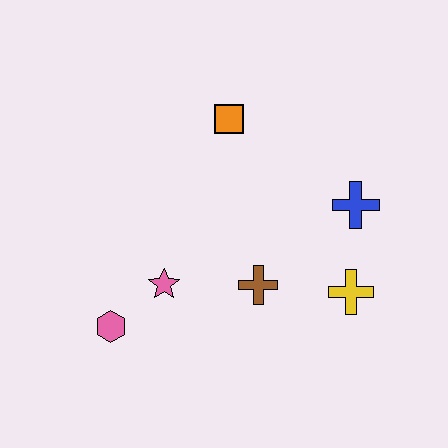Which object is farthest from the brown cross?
The orange square is farthest from the brown cross.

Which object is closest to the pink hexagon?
The pink star is closest to the pink hexagon.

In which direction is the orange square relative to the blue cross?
The orange square is to the left of the blue cross.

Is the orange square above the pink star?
Yes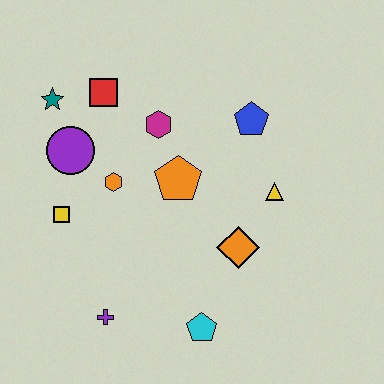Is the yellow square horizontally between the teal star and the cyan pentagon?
Yes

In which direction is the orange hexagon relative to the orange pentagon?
The orange hexagon is to the left of the orange pentagon.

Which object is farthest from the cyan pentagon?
The teal star is farthest from the cyan pentagon.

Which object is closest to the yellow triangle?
The orange diamond is closest to the yellow triangle.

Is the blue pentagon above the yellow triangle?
Yes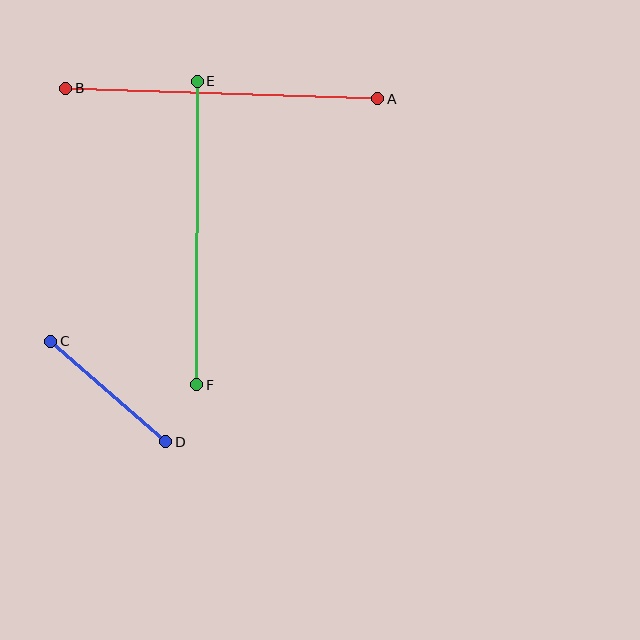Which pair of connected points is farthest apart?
Points A and B are farthest apart.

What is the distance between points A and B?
The distance is approximately 313 pixels.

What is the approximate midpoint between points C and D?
The midpoint is at approximately (108, 391) pixels.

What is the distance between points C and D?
The distance is approximately 153 pixels.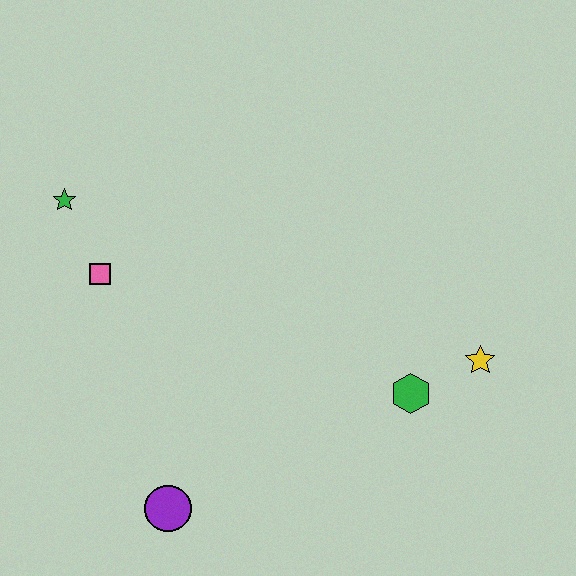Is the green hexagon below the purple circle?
No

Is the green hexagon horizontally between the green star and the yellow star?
Yes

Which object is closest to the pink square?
The green star is closest to the pink square.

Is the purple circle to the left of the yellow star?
Yes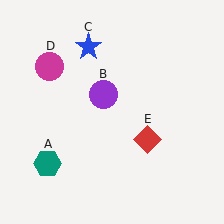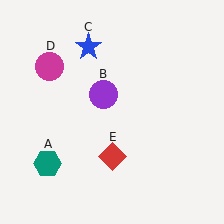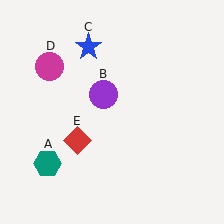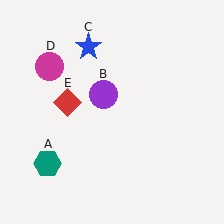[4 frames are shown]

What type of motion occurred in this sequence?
The red diamond (object E) rotated clockwise around the center of the scene.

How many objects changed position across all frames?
1 object changed position: red diamond (object E).